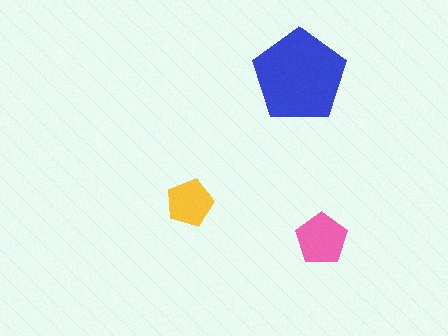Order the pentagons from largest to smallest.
the blue one, the pink one, the yellow one.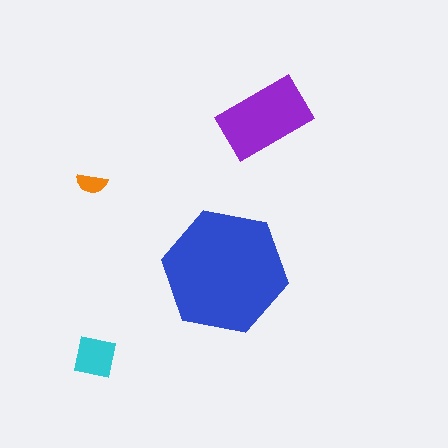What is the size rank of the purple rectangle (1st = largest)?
2nd.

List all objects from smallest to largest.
The orange semicircle, the cyan square, the purple rectangle, the blue hexagon.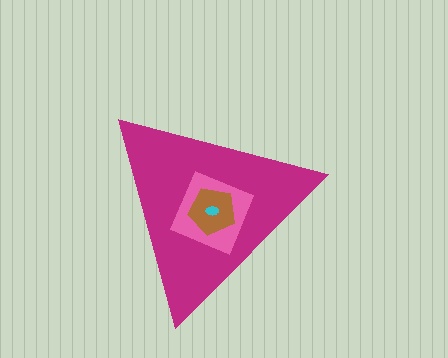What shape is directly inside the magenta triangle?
The pink square.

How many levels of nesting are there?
4.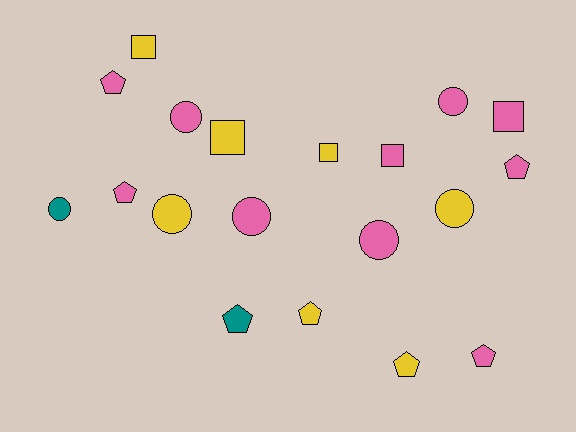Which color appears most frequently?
Pink, with 10 objects.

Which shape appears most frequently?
Pentagon, with 7 objects.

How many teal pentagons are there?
There is 1 teal pentagon.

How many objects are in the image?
There are 19 objects.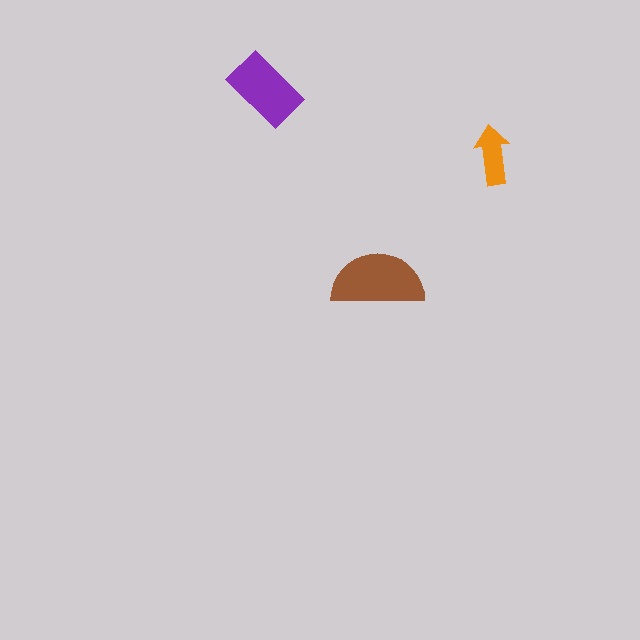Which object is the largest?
The brown semicircle.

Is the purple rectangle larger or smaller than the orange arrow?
Larger.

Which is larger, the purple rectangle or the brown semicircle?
The brown semicircle.